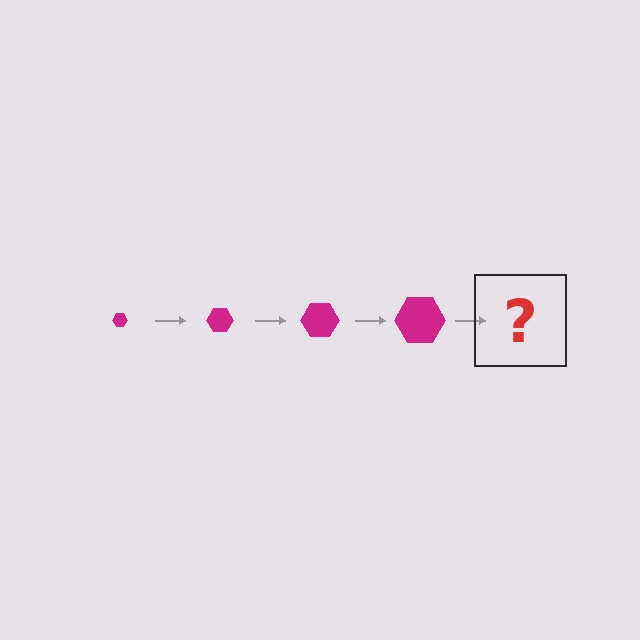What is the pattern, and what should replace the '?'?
The pattern is that the hexagon gets progressively larger each step. The '?' should be a magenta hexagon, larger than the previous one.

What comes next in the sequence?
The next element should be a magenta hexagon, larger than the previous one.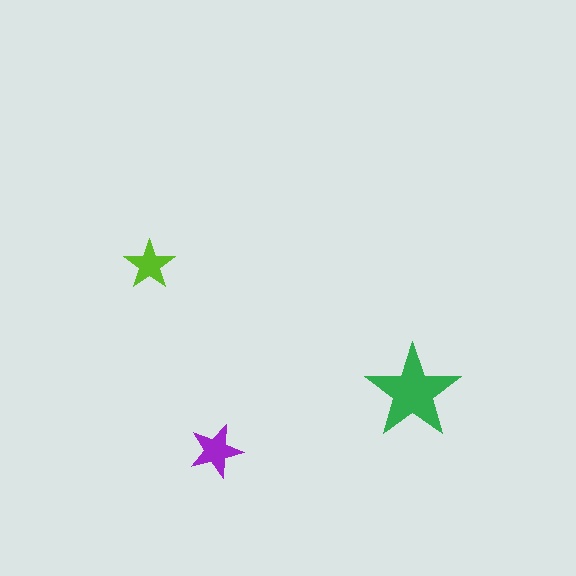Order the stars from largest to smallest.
the green one, the purple one, the lime one.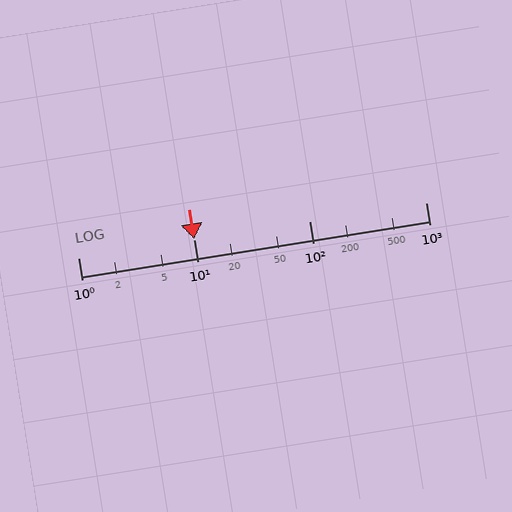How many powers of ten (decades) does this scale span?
The scale spans 3 decades, from 1 to 1000.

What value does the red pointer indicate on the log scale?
The pointer indicates approximately 10.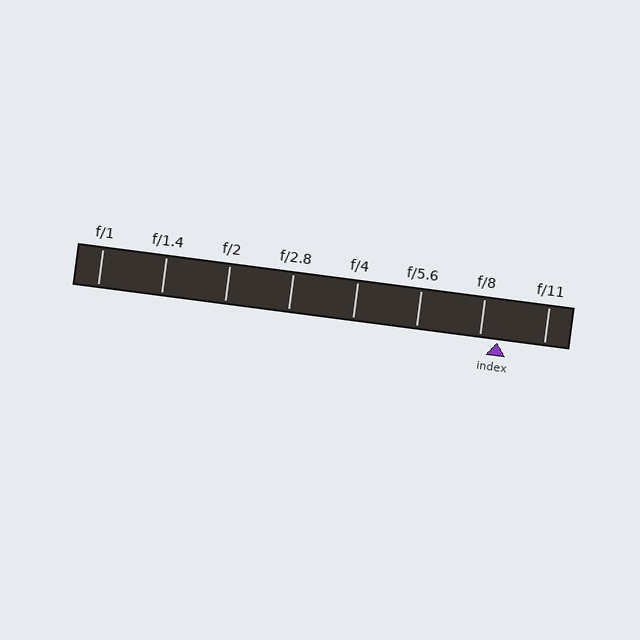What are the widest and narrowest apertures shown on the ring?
The widest aperture shown is f/1 and the narrowest is f/11.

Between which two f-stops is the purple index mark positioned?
The index mark is between f/8 and f/11.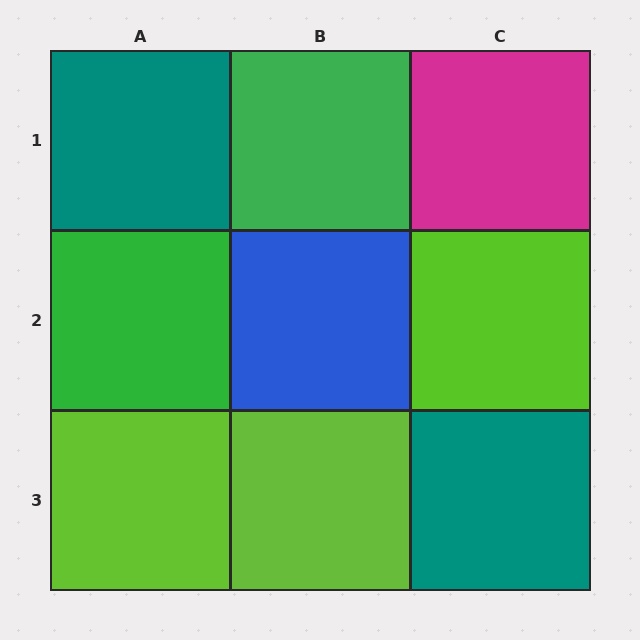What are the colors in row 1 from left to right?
Teal, green, magenta.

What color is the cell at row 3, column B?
Lime.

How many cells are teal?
2 cells are teal.